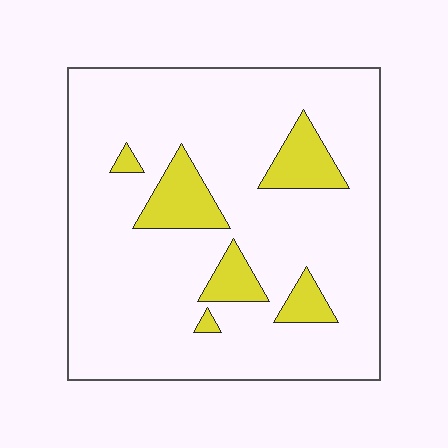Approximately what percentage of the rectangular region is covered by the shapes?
Approximately 15%.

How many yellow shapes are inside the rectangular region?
6.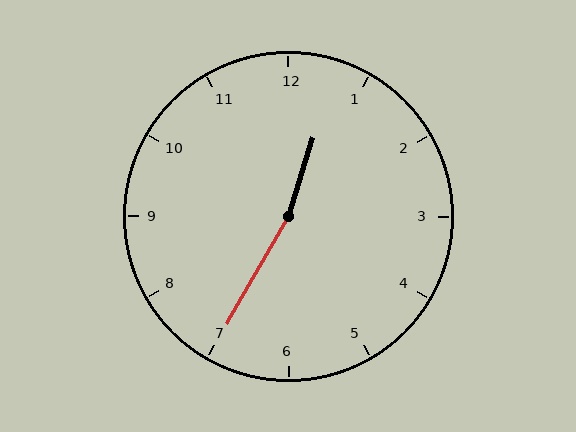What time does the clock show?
12:35.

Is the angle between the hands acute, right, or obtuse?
It is obtuse.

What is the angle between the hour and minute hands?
Approximately 168 degrees.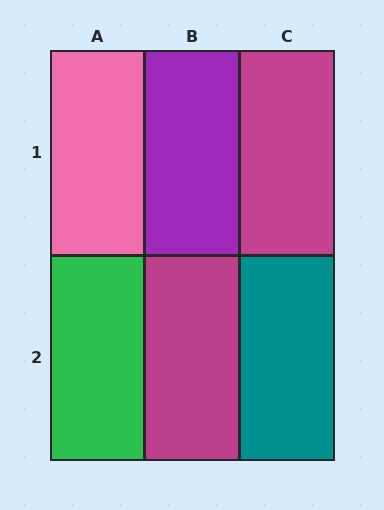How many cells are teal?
1 cell is teal.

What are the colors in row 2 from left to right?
Green, magenta, teal.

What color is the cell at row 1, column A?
Pink.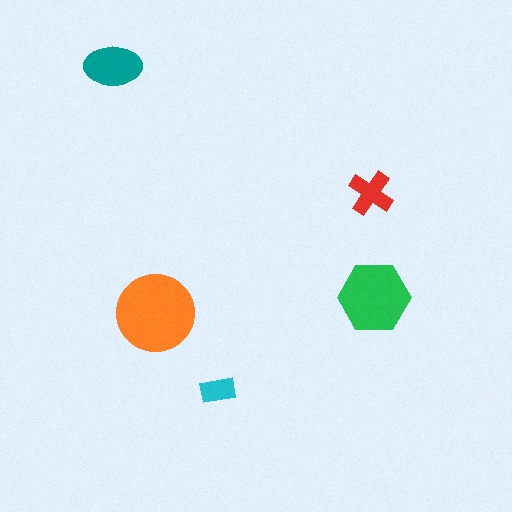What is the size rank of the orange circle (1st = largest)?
1st.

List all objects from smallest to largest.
The cyan rectangle, the red cross, the teal ellipse, the green hexagon, the orange circle.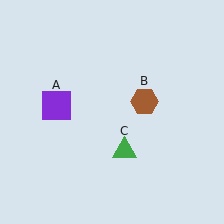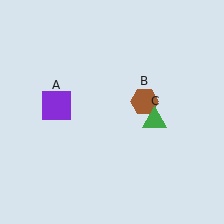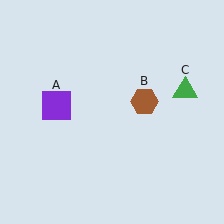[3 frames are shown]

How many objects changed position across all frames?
1 object changed position: green triangle (object C).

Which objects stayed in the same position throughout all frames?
Purple square (object A) and brown hexagon (object B) remained stationary.